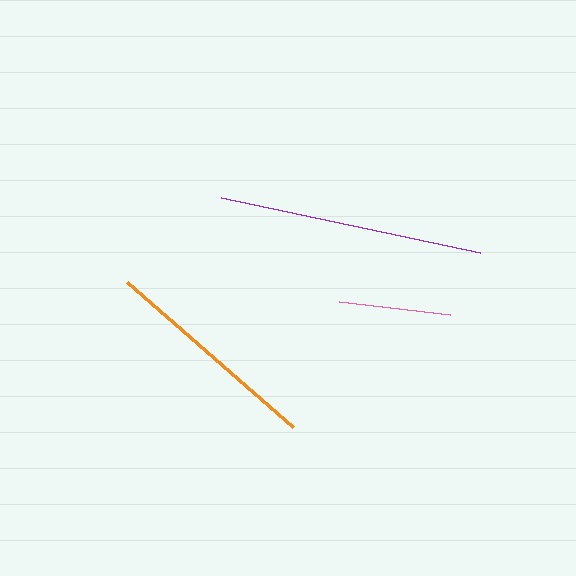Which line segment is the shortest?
The pink line is the shortest at approximately 112 pixels.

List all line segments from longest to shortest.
From longest to shortest: purple, orange, pink.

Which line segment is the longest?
The purple line is the longest at approximately 265 pixels.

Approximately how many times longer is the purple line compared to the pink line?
The purple line is approximately 2.4 times the length of the pink line.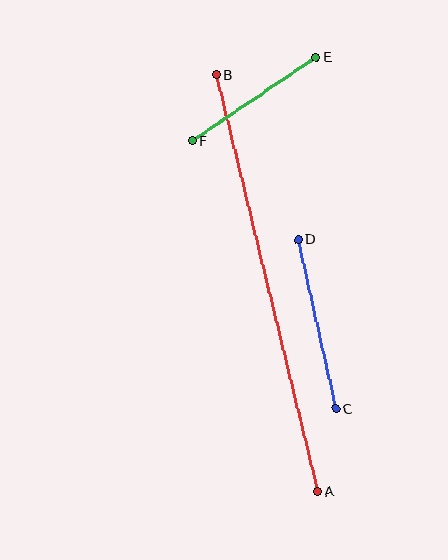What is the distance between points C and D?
The distance is approximately 173 pixels.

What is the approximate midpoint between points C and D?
The midpoint is at approximately (317, 324) pixels.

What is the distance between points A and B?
The distance is approximately 429 pixels.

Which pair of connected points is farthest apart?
Points A and B are farthest apart.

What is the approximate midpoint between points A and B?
The midpoint is at approximately (267, 283) pixels.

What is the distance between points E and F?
The distance is approximately 149 pixels.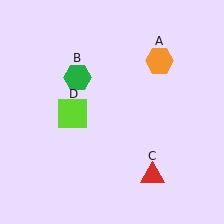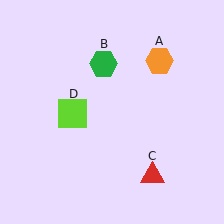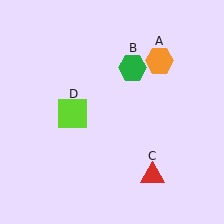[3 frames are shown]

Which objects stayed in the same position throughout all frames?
Orange hexagon (object A) and red triangle (object C) and lime square (object D) remained stationary.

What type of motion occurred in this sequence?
The green hexagon (object B) rotated clockwise around the center of the scene.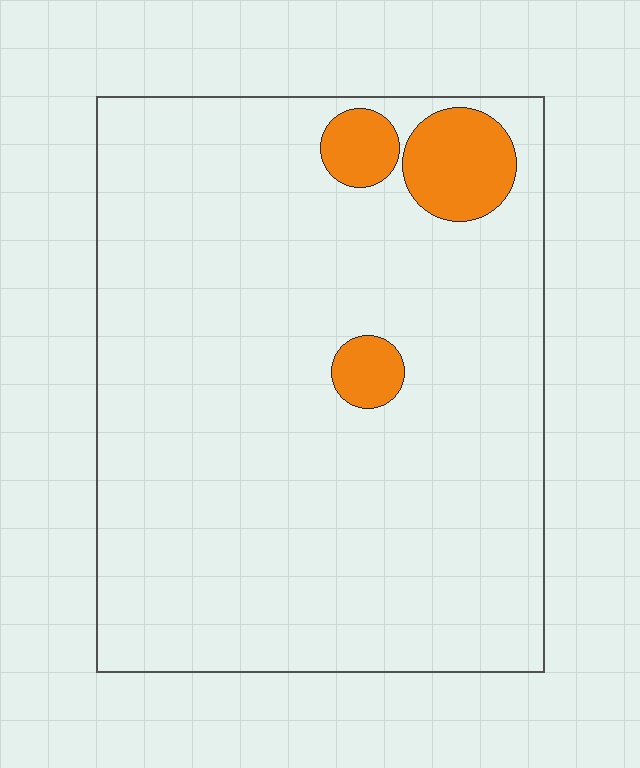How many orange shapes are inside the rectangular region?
3.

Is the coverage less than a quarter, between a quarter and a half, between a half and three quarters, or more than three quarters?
Less than a quarter.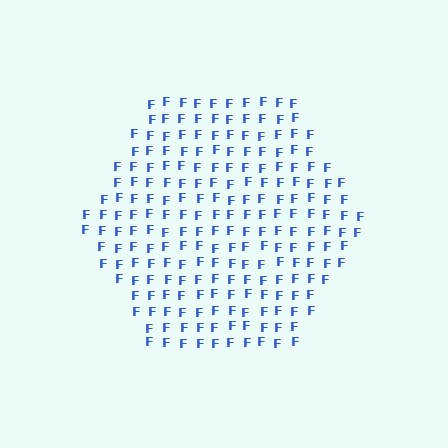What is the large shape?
The large shape is a hexagon.